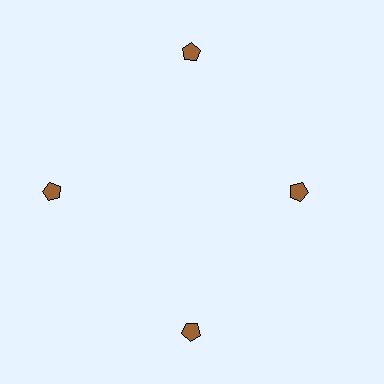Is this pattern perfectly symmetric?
No. The 4 brown pentagons are arranged in a ring, but one element near the 3 o'clock position is pulled inward toward the center, breaking the 4-fold rotational symmetry.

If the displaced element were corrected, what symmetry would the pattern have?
It would have 4-fold rotational symmetry — the pattern would map onto itself every 90 degrees.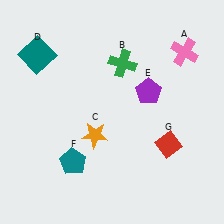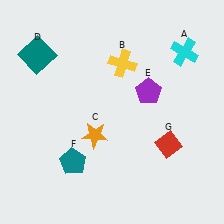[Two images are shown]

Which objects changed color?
A changed from pink to cyan. B changed from green to yellow.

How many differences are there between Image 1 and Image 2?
There are 2 differences between the two images.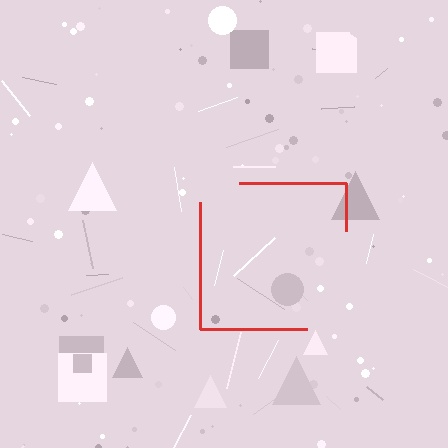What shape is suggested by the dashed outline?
The dashed outline suggests a square.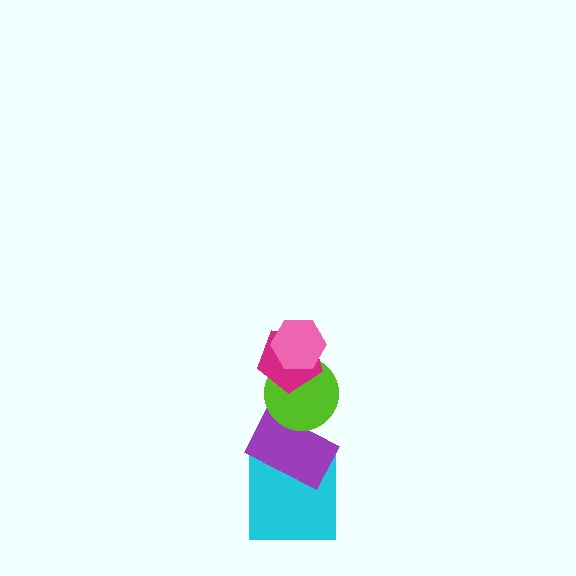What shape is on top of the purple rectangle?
The lime circle is on top of the purple rectangle.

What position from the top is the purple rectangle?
The purple rectangle is 4th from the top.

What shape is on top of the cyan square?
The purple rectangle is on top of the cyan square.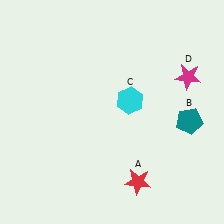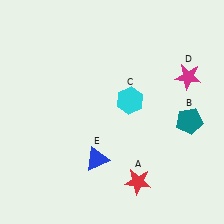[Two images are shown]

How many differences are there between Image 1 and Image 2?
There is 1 difference between the two images.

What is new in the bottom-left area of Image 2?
A blue triangle (E) was added in the bottom-left area of Image 2.